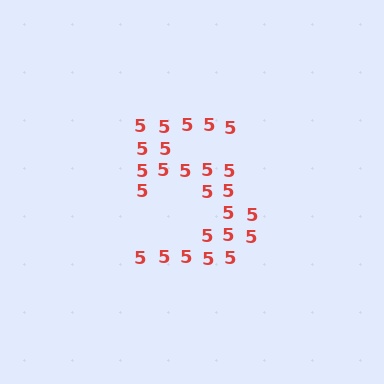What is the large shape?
The large shape is the digit 5.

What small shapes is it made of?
It is made of small digit 5's.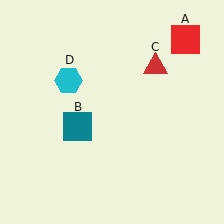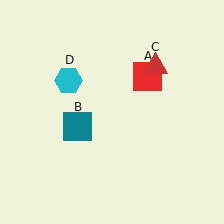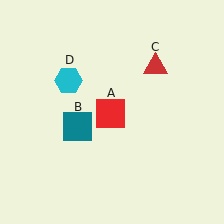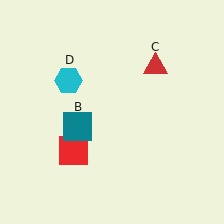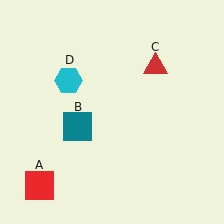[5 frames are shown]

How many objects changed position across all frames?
1 object changed position: red square (object A).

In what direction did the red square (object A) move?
The red square (object A) moved down and to the left.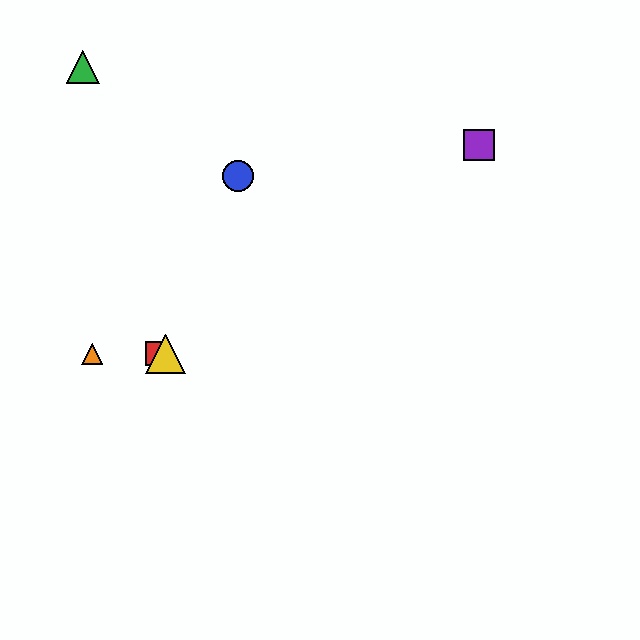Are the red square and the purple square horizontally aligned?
No, the red square is at y≈354 and the purple square is at y≈145.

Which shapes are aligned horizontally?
The red square, the yellow triangle, the orange triangle are aligned horizontally.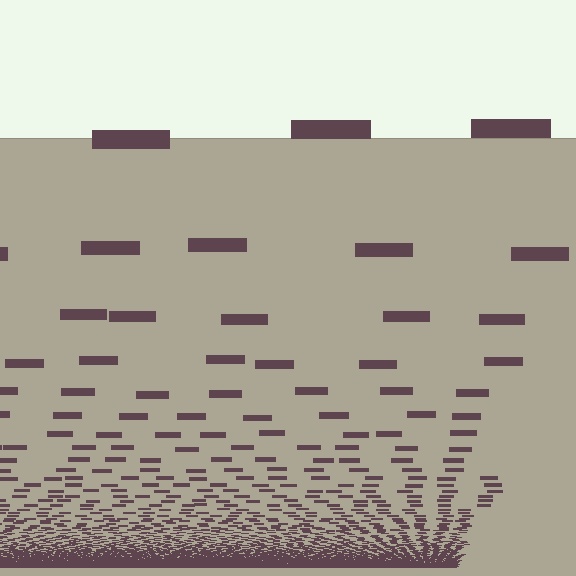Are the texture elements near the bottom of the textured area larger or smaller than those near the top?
Smaller. The gradient is inverted — elements near the bottom are smaller and denser.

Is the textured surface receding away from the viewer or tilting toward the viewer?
The surface appears to tilt toward the viewer. Texture elements get larger and sparser toward the top.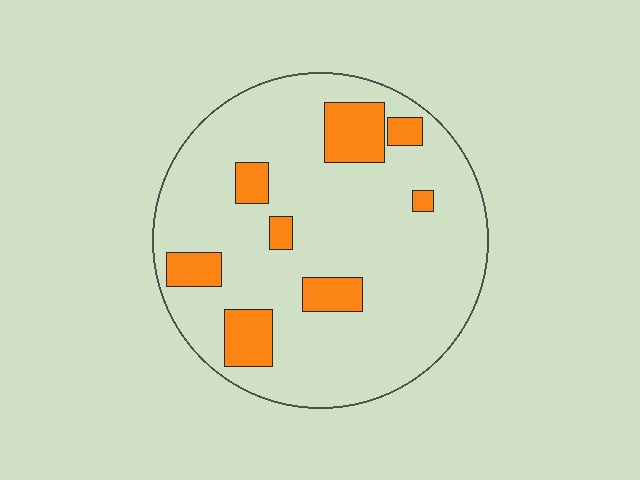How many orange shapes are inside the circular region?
8.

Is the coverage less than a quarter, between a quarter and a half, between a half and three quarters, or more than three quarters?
Less than a quarter.